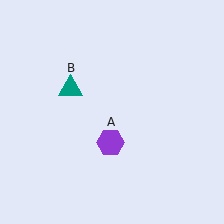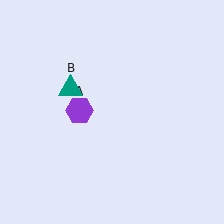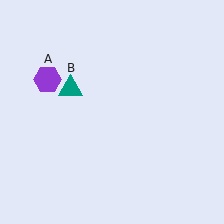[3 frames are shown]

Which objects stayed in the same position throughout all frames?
Teal triangle (object B) remained stationary.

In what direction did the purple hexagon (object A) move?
The purple hexagon (object A) moved up and to the left.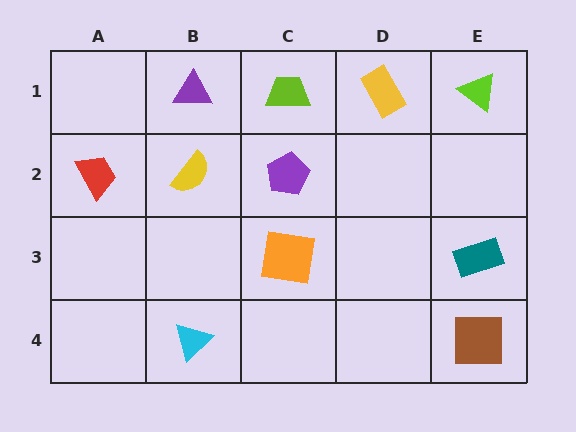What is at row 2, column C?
A purple pentagon.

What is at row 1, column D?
A yellow rectangle.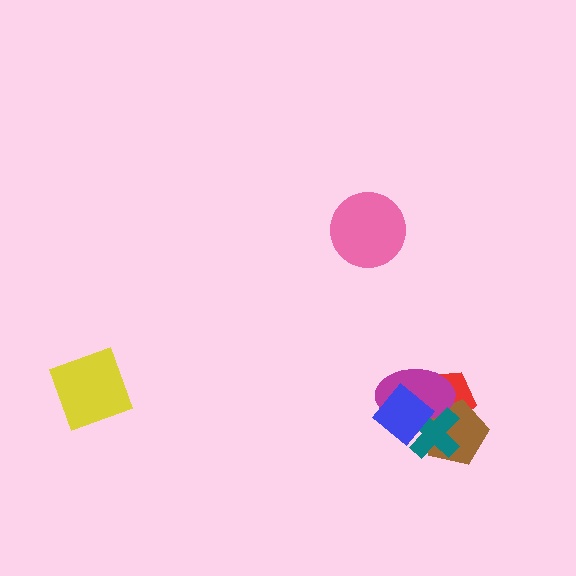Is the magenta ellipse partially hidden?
Yes, it is partially covered by another shape.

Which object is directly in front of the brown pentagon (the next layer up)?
The magenta ellipse is directly in front of the brown pentagon.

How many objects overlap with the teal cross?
4 objects overlap with the teal cross.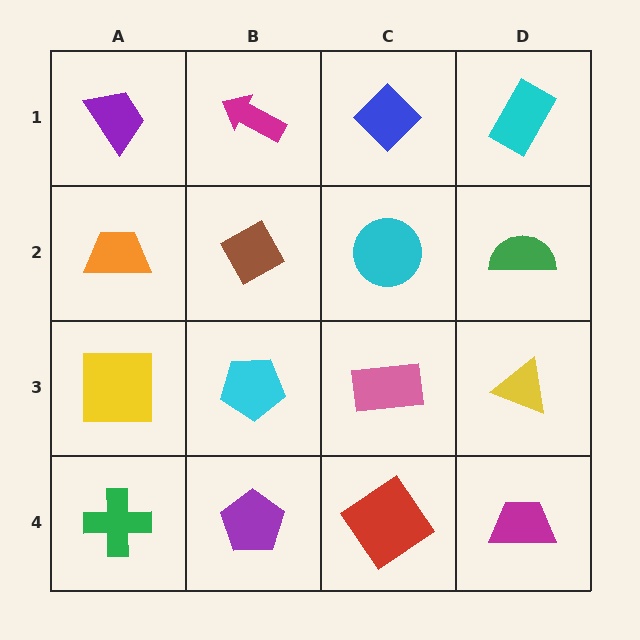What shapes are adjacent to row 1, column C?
A cyan circle (row 2, column C), a magenta arrow (row 1, column B), a cyan rectangle (row 1, column D).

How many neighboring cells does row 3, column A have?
3.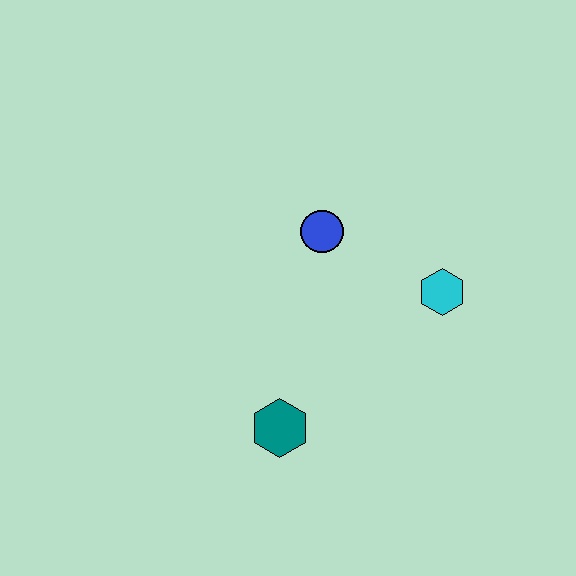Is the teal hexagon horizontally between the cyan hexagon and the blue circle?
No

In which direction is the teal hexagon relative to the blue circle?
The teal hexagon is below the blue circle.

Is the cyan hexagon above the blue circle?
No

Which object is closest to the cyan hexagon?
The blue circle is closest to the cyan hexagon.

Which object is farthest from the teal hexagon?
The cyan hexagon is farthest from the teal hexagon.